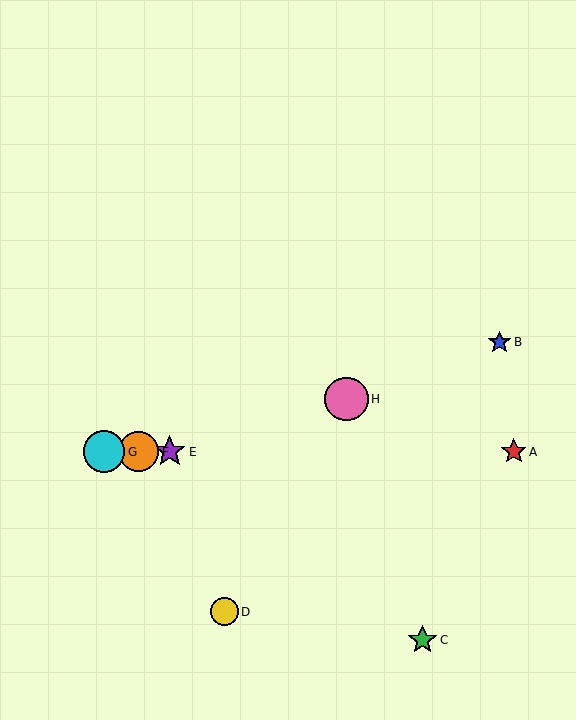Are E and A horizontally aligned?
Yes, both are at y≈452.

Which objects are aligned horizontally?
Objects A, E, F, G are aligned horizontally.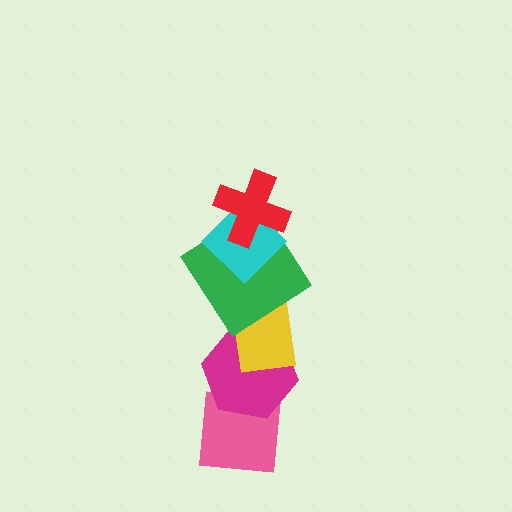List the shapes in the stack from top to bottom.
From top to bottom: the red cross, the cyan diamond, the green diamond, the yellow rectangle, the magenta hexagon, the pink square.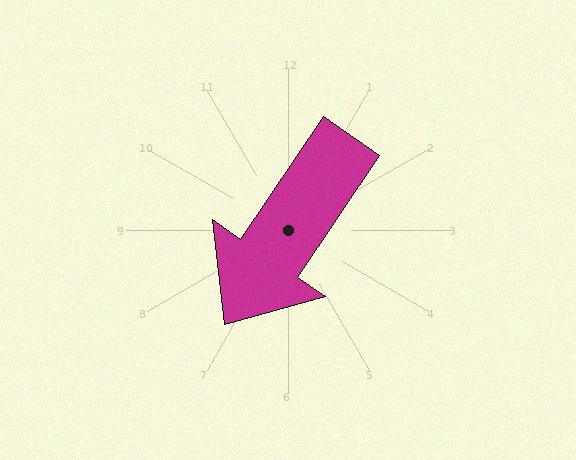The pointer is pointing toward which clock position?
Roughly 7 o'clock.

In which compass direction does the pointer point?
Southwest.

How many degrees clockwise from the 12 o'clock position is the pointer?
Approximately 214 degrees.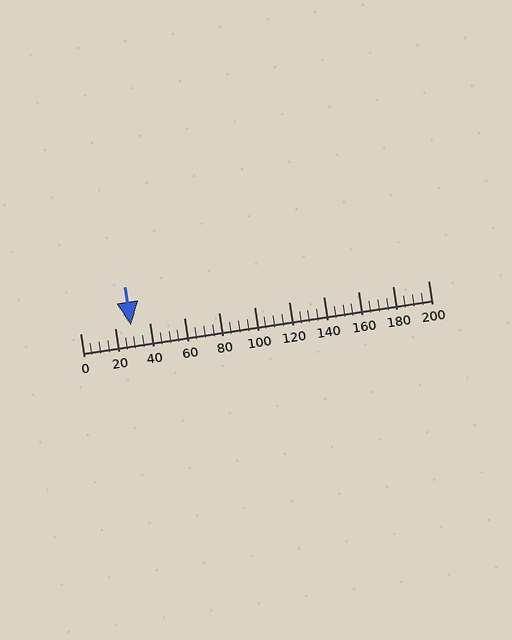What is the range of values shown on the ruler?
The ruler shows values from 0 to 200.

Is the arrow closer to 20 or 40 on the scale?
The arrow is closer to 20.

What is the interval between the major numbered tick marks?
The major tick marks are spaced 20 units apart.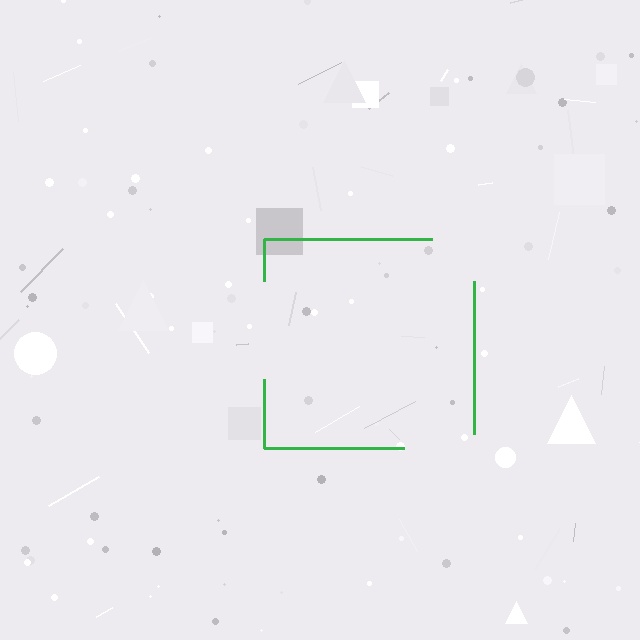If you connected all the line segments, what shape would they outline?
They would outline a square.